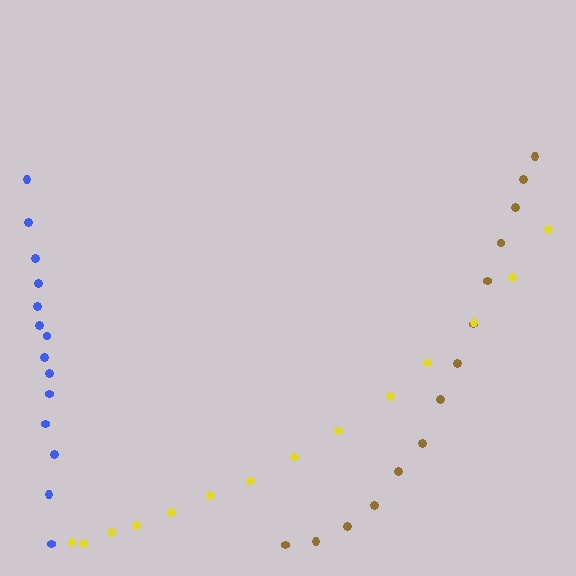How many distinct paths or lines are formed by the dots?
There are 3 distinct paths.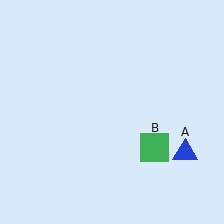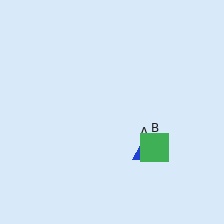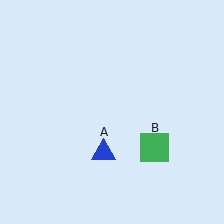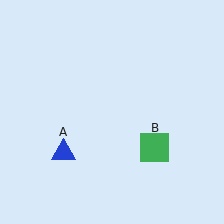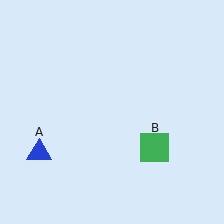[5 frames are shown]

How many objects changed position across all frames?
1 object changed position: blue triangle (object A).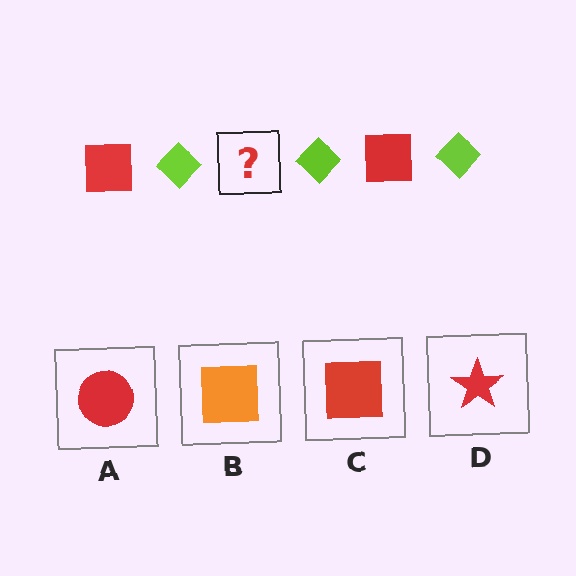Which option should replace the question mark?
Option C.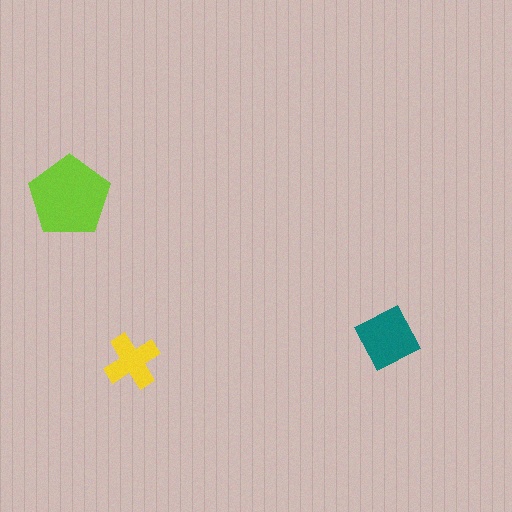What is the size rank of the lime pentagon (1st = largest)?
1st.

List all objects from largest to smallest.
The lime pentagon, the teal diamond, the yellow cross.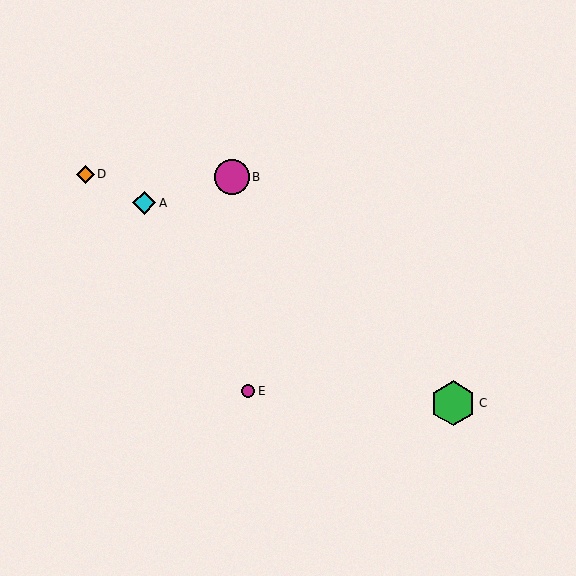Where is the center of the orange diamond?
The center of the orange diamond is at (85, 174).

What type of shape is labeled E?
Shape E is a magenta circle.